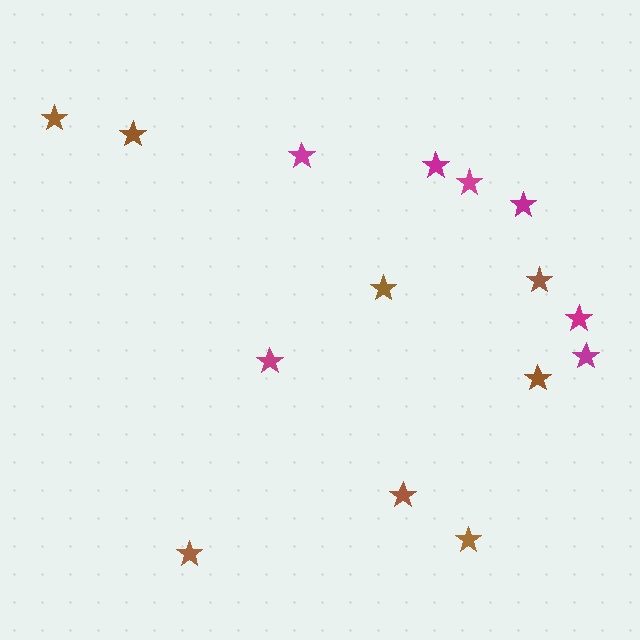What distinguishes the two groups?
There are 2 groups: one group of brown stars (8) and one group of magenta stars (7).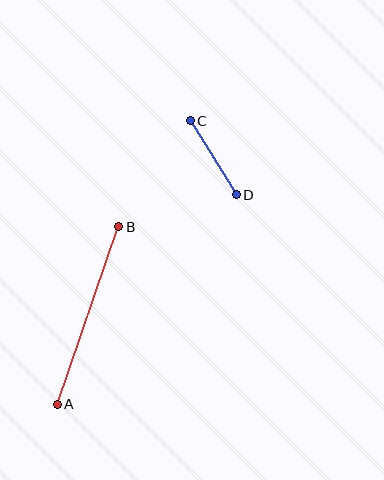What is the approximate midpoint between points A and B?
The midpoint is at approximately (88, 316) pixels.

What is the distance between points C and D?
The distance is approximately 87 pixels.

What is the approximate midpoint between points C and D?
The midpoint is at approximately (213, 158) pixels.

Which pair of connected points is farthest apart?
Points A and B are farthest apart.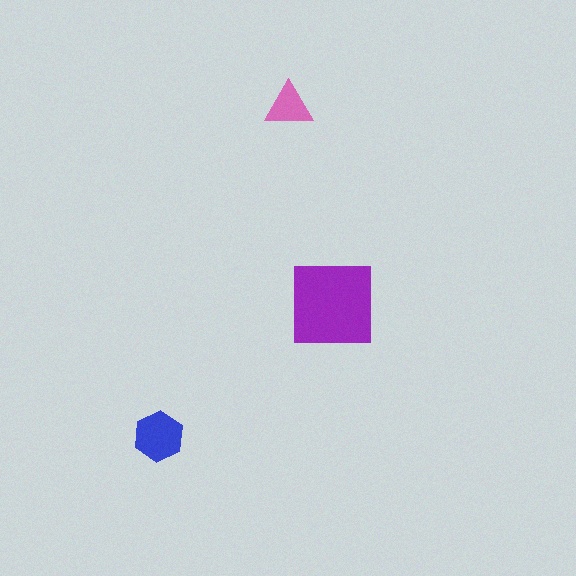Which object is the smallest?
The pink triangle.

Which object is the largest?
The purple square.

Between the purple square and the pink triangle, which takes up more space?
The purple square.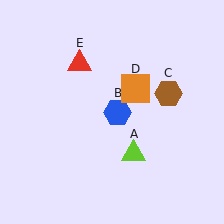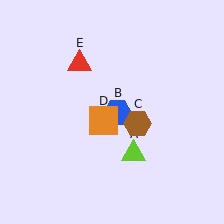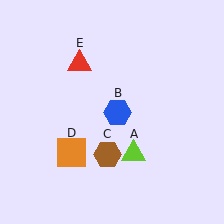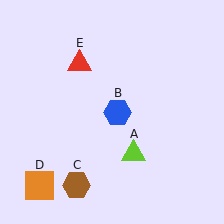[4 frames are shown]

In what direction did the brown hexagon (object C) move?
The brown hexagon (object C) moved down and to the left.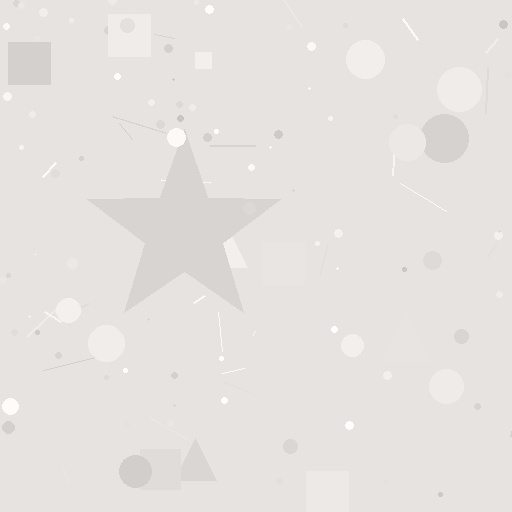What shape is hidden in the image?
A star is hidden in the image.